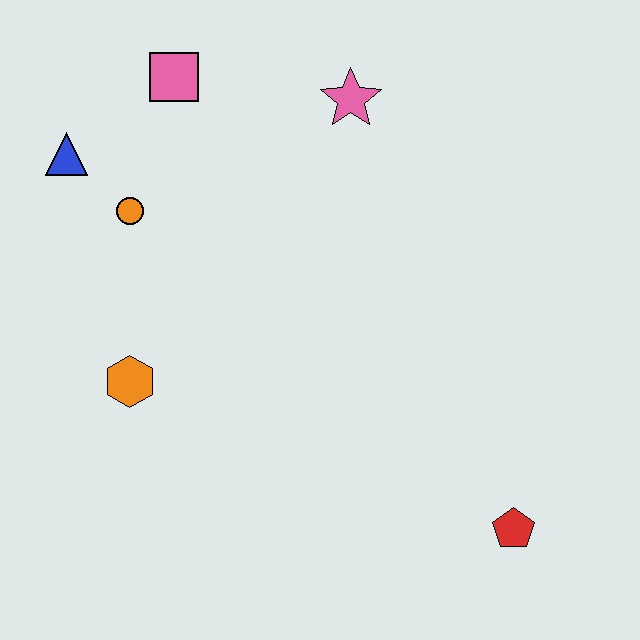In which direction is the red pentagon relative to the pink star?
The red pentagon is below the pink star.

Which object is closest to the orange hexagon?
The orange circle is closest to the orange hexagon.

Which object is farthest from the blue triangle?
The red pentagon is farthest from the blue triangle.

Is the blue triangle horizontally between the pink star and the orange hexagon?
No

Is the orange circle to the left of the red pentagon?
Yes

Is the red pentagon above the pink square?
No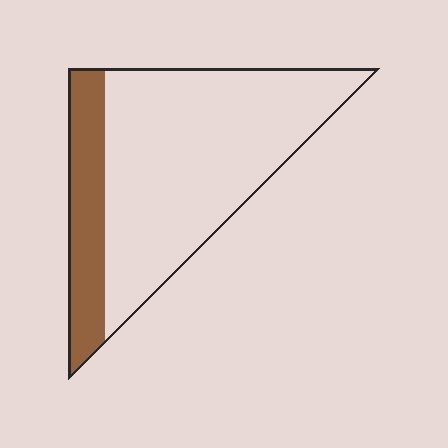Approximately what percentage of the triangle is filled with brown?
Approximately 20%.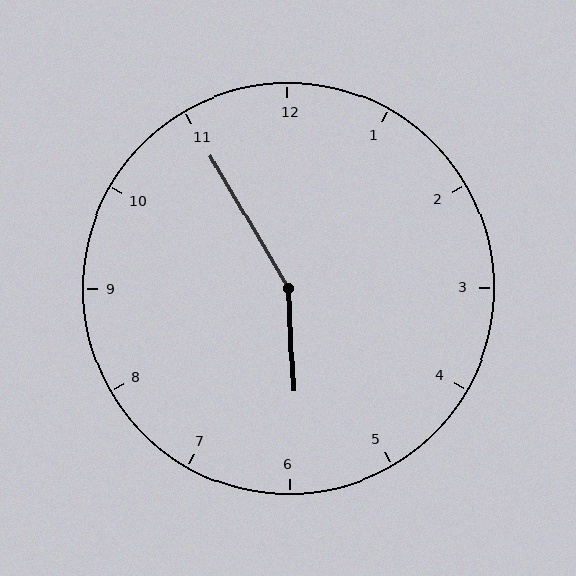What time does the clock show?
5:55.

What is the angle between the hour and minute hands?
Approximately 152 degrees.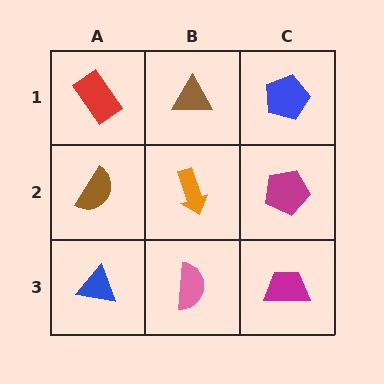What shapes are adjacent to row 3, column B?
An orange arrow (row 2, column B), a blue triangle (row 3, column A), a magenta trapezoid (row 3, column C).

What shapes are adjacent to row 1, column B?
An orange arrow (row 2, column B), a red rectangle (row 1, column A), a blue pentagon (row 1, column C).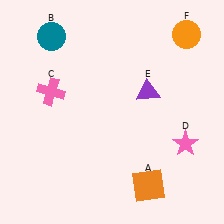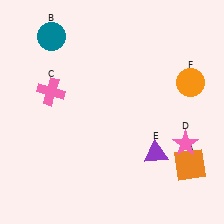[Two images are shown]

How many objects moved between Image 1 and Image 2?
3 objects moved between the two images.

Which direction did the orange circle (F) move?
The orange circle (F) moved down.